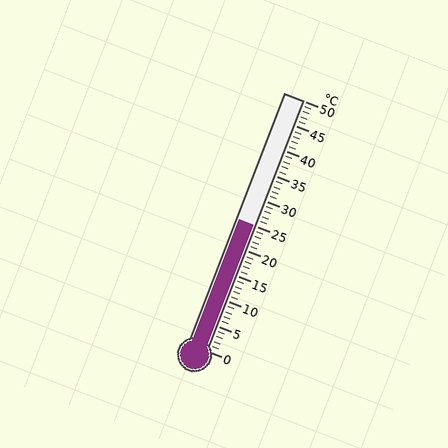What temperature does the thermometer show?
The thermometer shows approximately 25°C.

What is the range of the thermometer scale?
The thermometer scale ranges from 0°C to 50°C.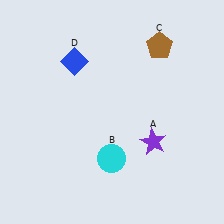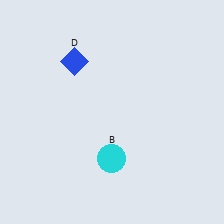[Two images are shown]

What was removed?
The purple star (A), the brown pentagon (C) were removed in Image 2.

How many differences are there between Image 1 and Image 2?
There are 2 differences between the two images.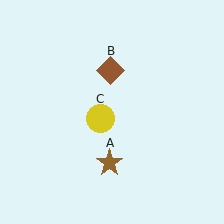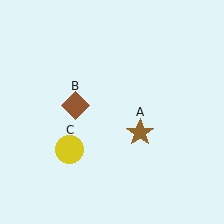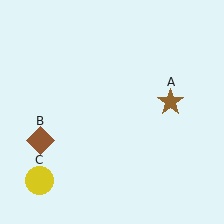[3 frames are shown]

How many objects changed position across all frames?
3 objects changed position: brown star (object A), brown diamond (object B), yellow circle (object C).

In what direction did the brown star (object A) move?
The brown star (object A) moved up and to the right.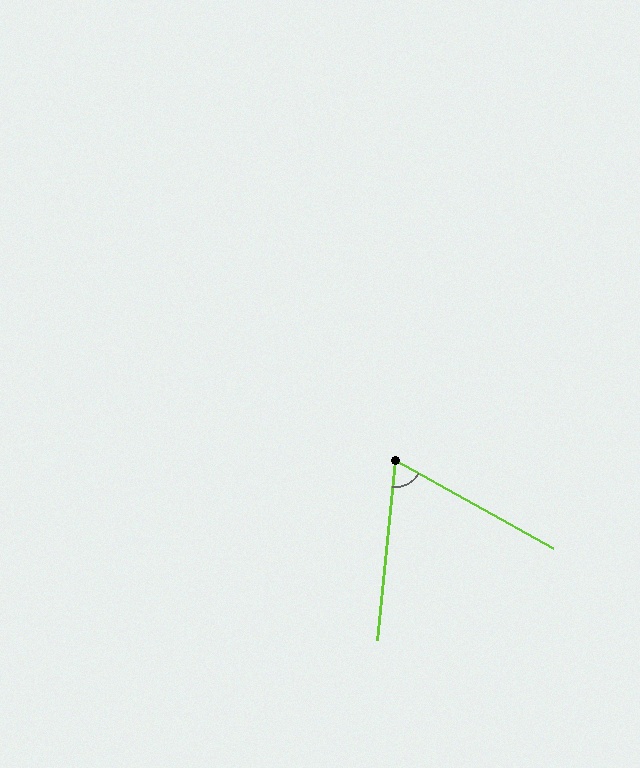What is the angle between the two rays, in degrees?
Approximately 67 degrees.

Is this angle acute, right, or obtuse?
It is acute.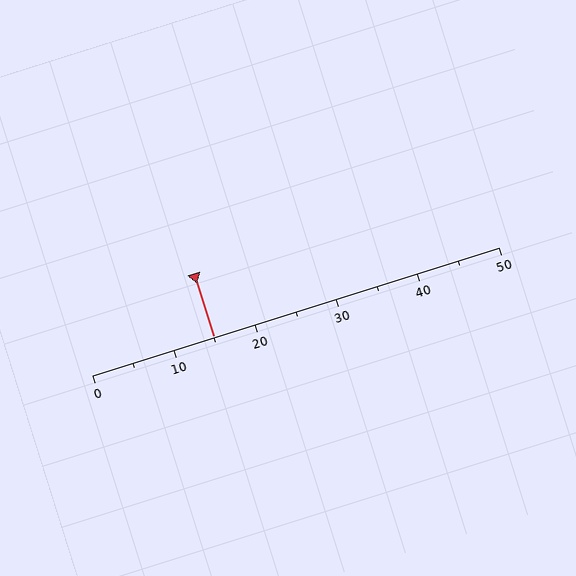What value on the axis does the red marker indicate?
The marker indicates approximately 15.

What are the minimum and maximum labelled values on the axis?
The axis runs from 0 to 50.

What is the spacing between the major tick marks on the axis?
The major ticks are spaced 10 apart.